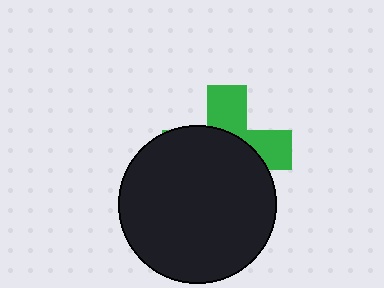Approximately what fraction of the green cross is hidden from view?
Roughly 62% of the green cross is hidden behind the black circle.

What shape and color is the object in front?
The object in front is a black circle.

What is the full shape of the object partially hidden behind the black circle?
The partially hidden object is a green cross.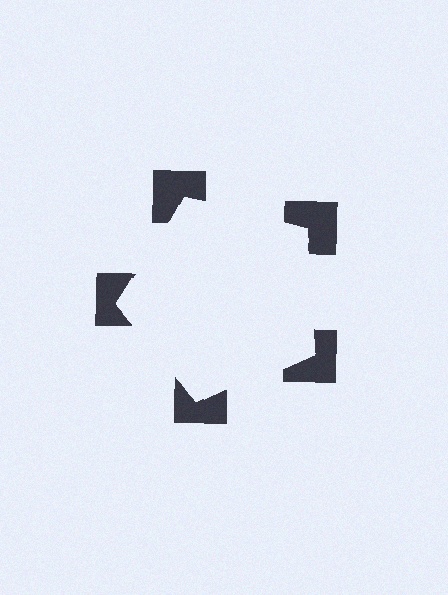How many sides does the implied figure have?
5 sides.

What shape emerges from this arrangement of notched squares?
An illusory pentagon — its edges are inferred from the aligned wedge cuts in the notched squares, not physically drawn.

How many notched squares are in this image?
There are 5 — one at each vertex of the illusory pentagon.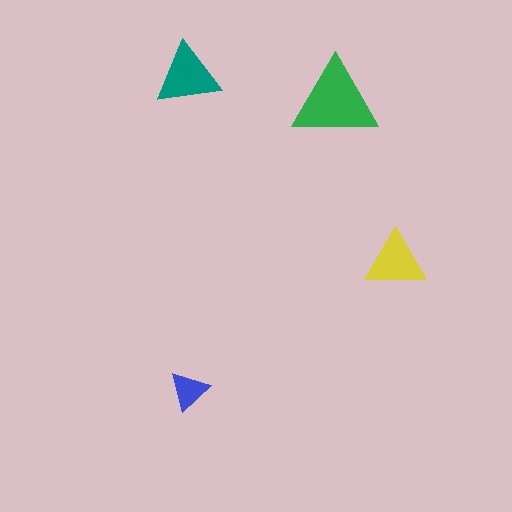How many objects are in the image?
There are 4 objects in the image.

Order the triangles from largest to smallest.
the green one, the teal one, the yellow one, the blue one.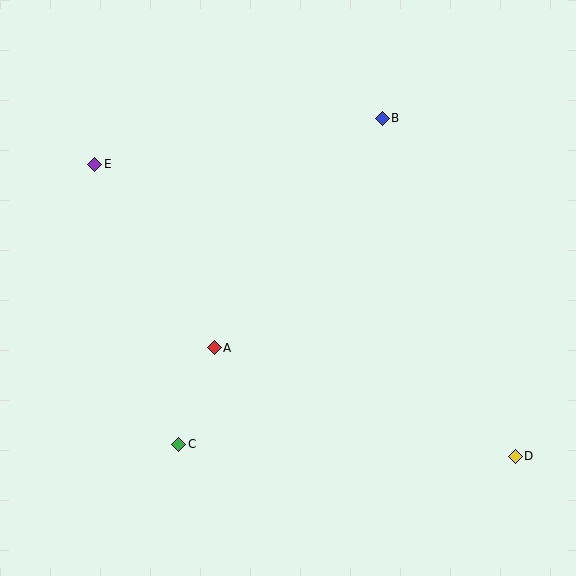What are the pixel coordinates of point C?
Point C is at (179, 444).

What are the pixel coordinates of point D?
Point D is at (515, 456).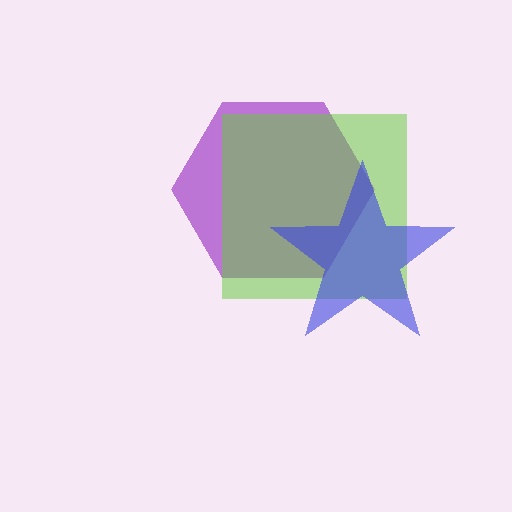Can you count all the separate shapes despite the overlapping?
Yes, there are 3 separate shapes.